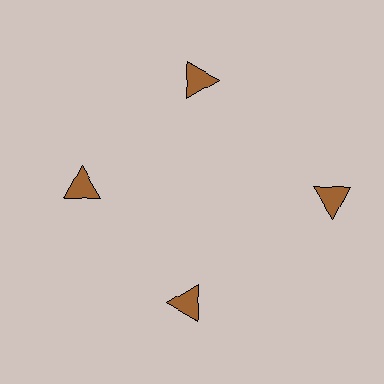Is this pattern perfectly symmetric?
No. The 4 brown triangles are arranged in a ring, but one element near the 3 o'clock position is pushed outward from the center, breaking the 4-fold rotational symmetry.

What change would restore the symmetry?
The symmetry would be restored by moving it inward, back onto the ring so that all 4 triangles sit at equal angles and equal distance from the center.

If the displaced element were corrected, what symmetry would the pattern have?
It would have 4-fold rotational symmetry — the pattern would map onto itself every 90 degrees.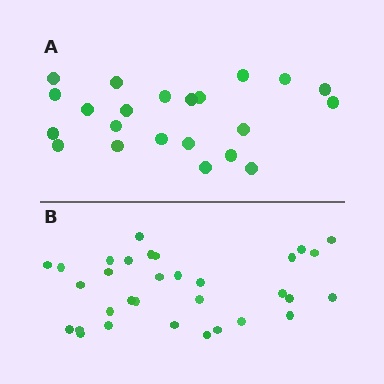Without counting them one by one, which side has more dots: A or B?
Region B (the bottom region) has more dots.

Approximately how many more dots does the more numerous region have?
Region B has roughly 10 or so more dots than region A.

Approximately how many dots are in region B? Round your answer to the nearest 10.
About 30 dots. (The exact count is 32, which rounds to 30.)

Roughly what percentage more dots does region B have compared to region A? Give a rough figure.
About 45% more.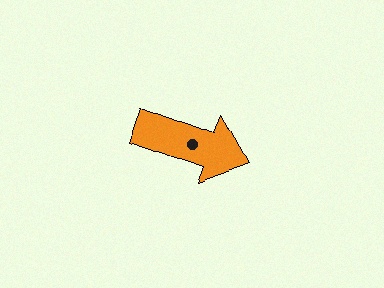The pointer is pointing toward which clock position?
Roughly 4 o'clock.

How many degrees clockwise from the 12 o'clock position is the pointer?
Approximately 110 degrees.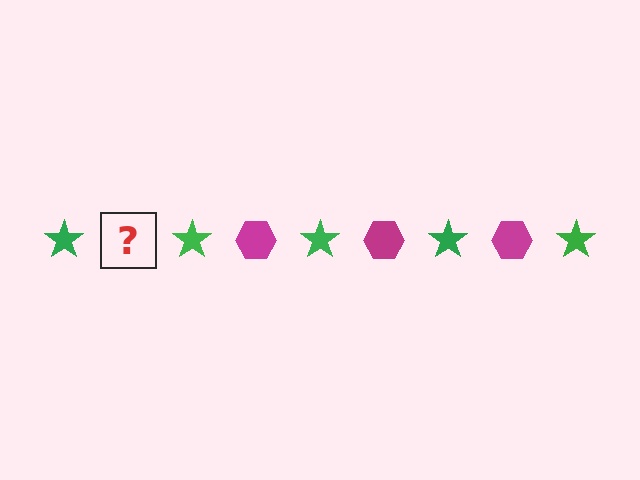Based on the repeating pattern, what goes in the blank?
The blank should be a magenta hexagon.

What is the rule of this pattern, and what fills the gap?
The rule is that the pattern alternates between green star and magenta hexagon. The gap should be filled with a magenta hexagon.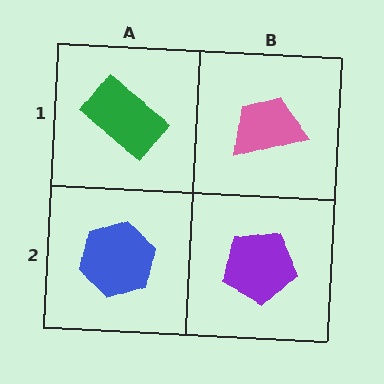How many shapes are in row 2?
2 shapes.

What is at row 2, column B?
A purple pentagon.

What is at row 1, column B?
A pink trapezoid.